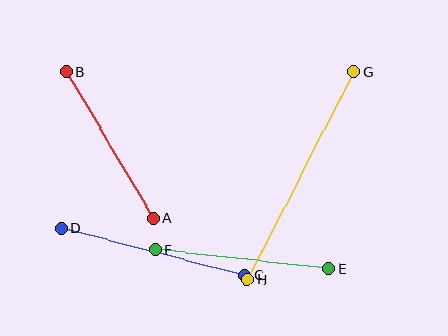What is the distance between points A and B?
The distance is approximately 171 pixels.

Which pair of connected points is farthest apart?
Points G and H are farthest apart.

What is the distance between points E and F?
The distance is approximately 174 pixels.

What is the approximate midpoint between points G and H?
The midpoint is at approximately (301, 176) pixels.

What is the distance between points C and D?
The distance is approximately 189 pixels.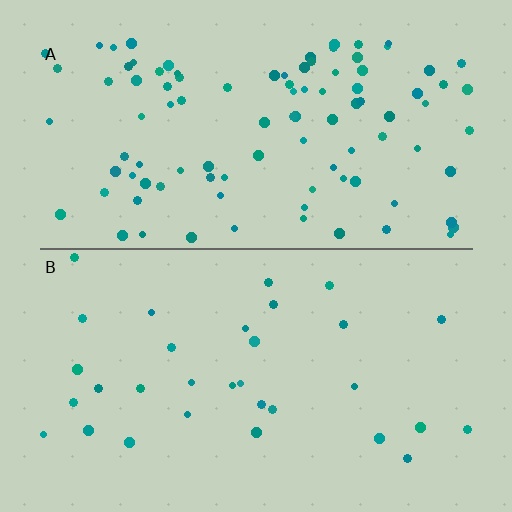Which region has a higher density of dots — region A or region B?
A (the top).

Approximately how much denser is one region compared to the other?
Approximately 3.1× — region A over region B.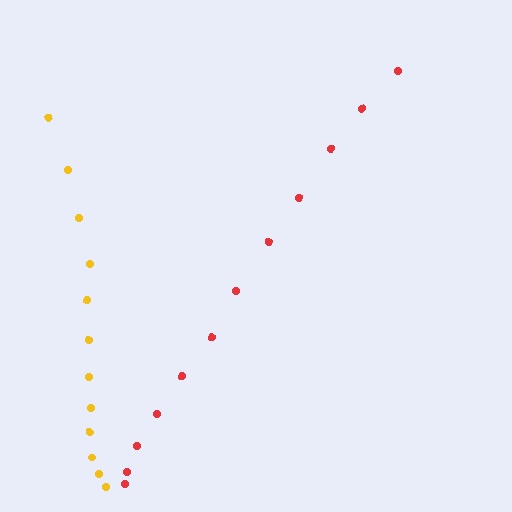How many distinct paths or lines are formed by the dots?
There are 2 distinct paths.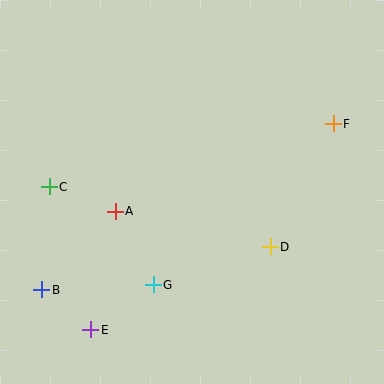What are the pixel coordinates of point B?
Point B is at (42, 290).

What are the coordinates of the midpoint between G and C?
The midpoint between G and C is at (101, 236).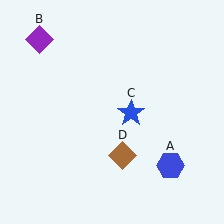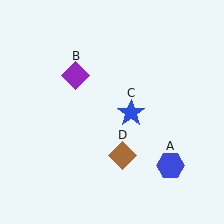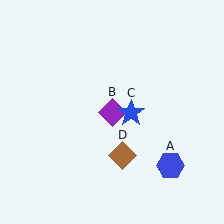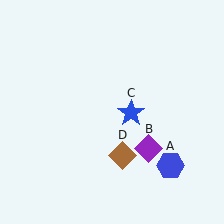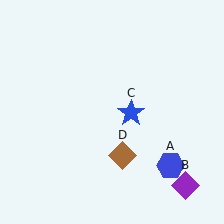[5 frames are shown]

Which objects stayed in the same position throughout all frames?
Blue hexagon (object A) and blue star (object C) and brown diamond (object D) remained stationary.